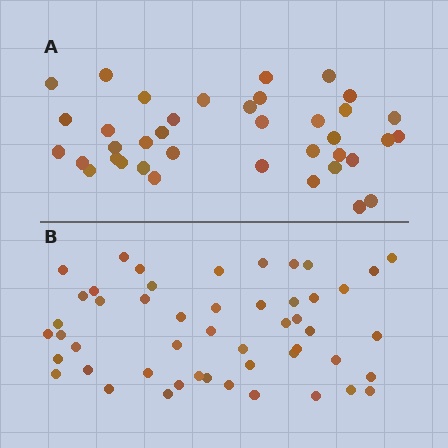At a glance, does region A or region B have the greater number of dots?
Region B (the bottom region) has more dots.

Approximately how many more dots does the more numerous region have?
Region B has roughly 12 or so more dots than region A.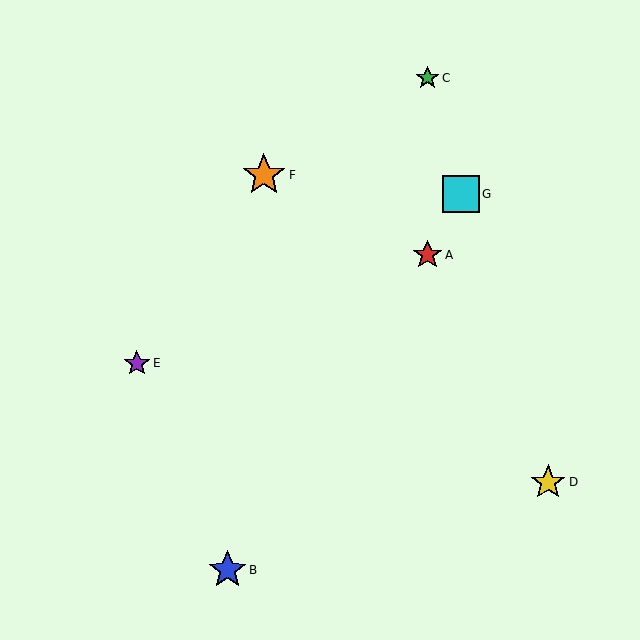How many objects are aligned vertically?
2 objects (A, C) are aligned vertically.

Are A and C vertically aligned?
Yes, both are at x≈428.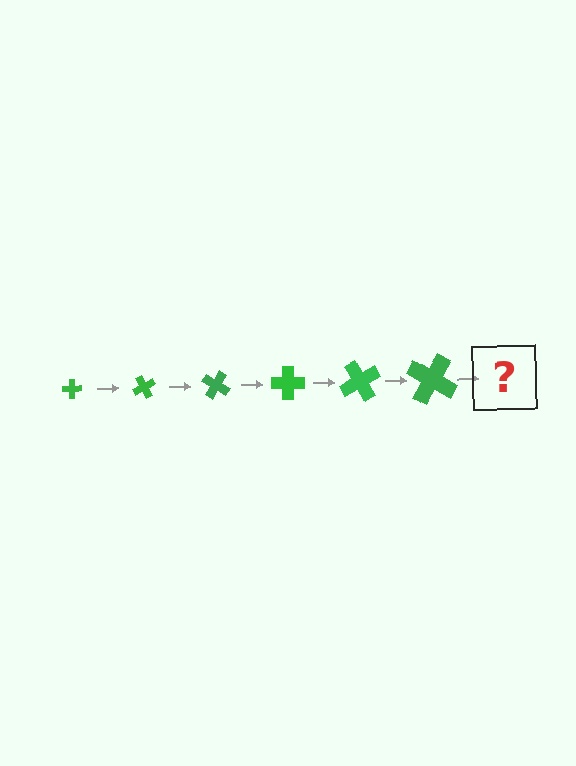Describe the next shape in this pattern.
It should be a cross, larger than the previous one and rotated 360 degrees from the start.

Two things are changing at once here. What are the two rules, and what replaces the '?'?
The two rules are that the cross grows larger each step and it rotates 60 degrees each step. The '?' should be a cross, larger than the previous one and rotated 360 degrees from the start.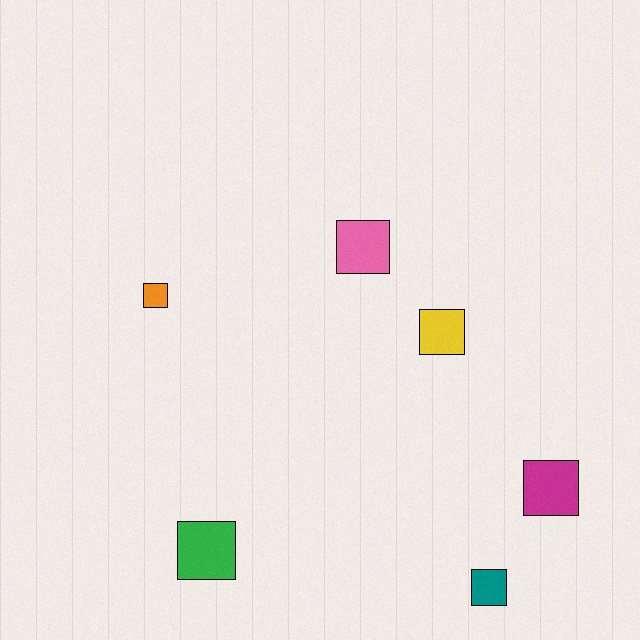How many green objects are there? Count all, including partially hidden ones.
There is 1 green object.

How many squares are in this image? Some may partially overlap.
There are 6 squares.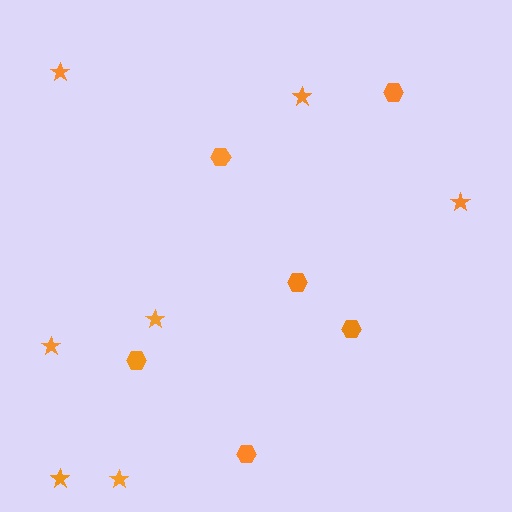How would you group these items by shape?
There are 2 groups: one group of stars (7) and one group of hexagons (6).